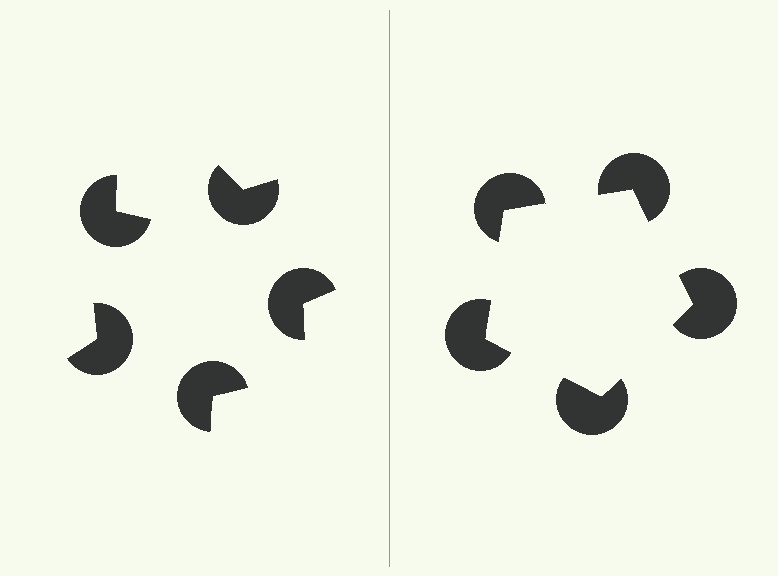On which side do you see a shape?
An illusory pentagon appears on the right side. On the left side the wedge cuts are rotated, so no coherent shape forms.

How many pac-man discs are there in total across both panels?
10 — 5 on each side.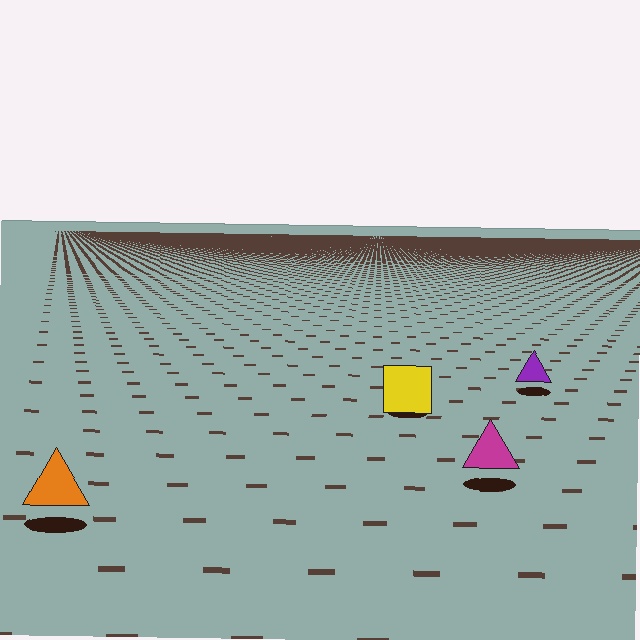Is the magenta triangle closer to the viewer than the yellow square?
Yes. The magenta triangle is closer — you can tell from the texture gradient: the ground texture is coarser near it.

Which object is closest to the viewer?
The orange triangle is closest. The texture marks near it are larger and more spread out.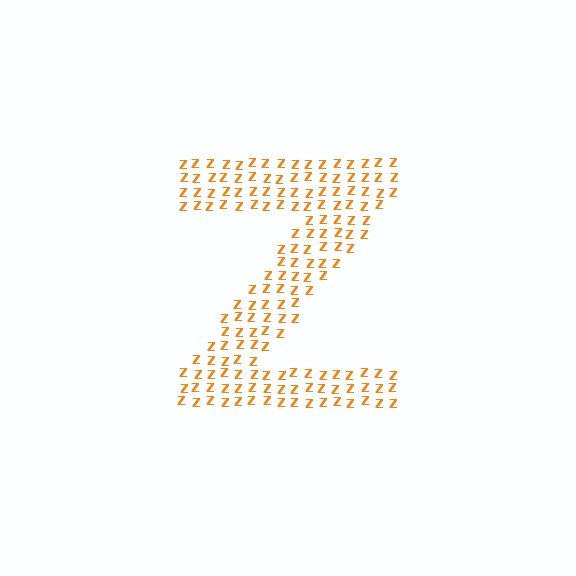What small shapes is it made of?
It is made of small letter Z's.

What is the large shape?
The large shape is the letter Z.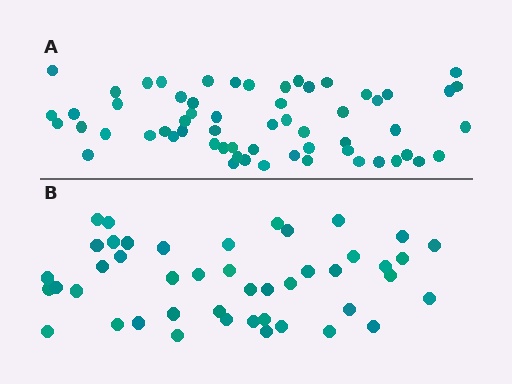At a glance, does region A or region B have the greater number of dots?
Region A (the top region) has more dots.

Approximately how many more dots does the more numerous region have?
Region A has approximately 15 more dots than region B.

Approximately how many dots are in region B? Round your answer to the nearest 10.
About 40 dots. (The exact count is 45, which rounds to 40.)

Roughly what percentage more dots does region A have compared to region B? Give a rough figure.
About 35% more.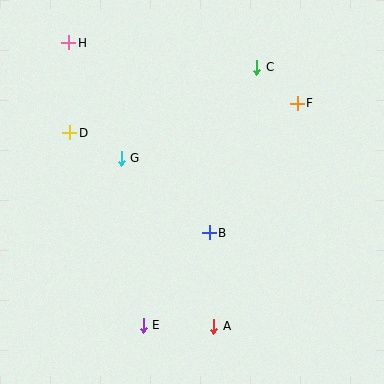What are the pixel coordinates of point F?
Point F is at (297, 103).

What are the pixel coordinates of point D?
Point D is at (70, 133).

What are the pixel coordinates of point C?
Point C is at (257, 67).